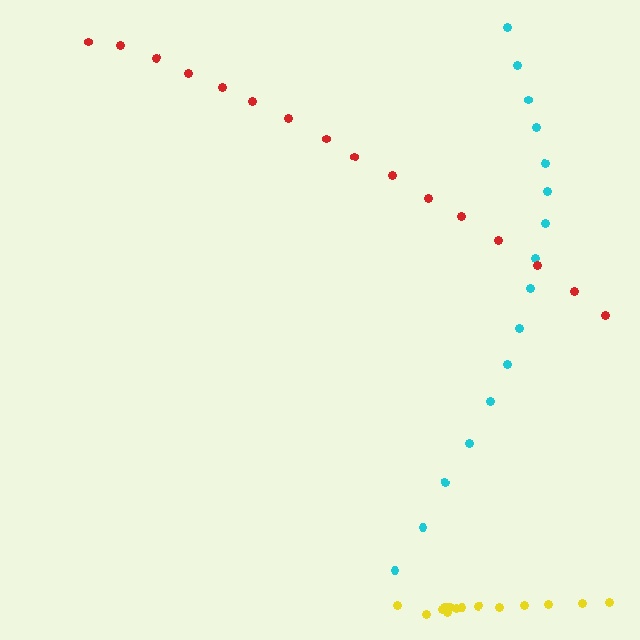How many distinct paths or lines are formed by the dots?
There are 3 distinct paths.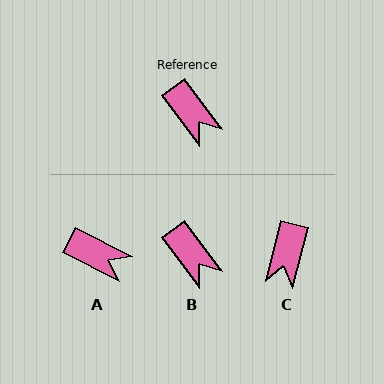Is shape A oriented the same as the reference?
No, it is off by about 27 degrees.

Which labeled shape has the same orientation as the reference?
B.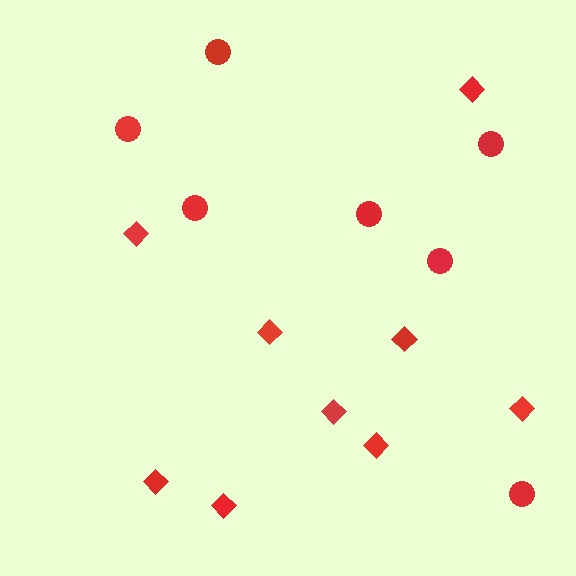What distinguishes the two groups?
There are 2 groups: one group of diamonds (9) and one group of circles (7).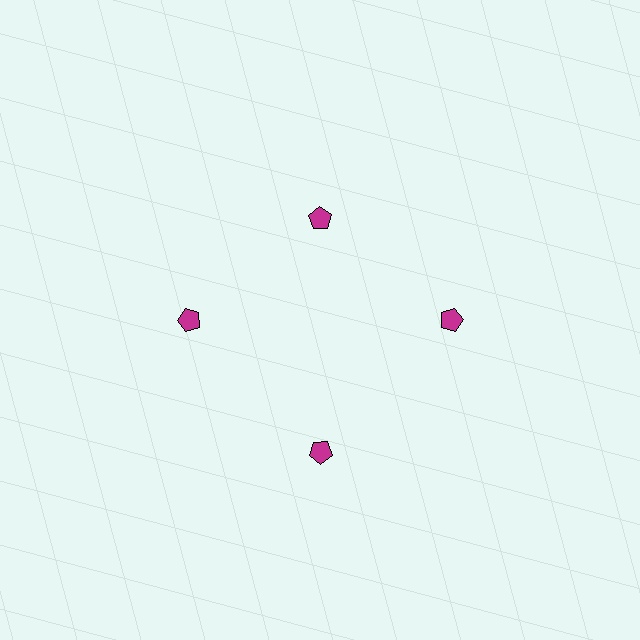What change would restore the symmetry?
The symmetry would be restored by moving it outward, back onto the ring so that all 4 pentagons sit at equal angles and equal distance from the center.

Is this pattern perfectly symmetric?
No. The 4 magenta pentagons are arranged in a ring, but one element near the 12 o'clock position is pulled inward toward the center, breaking the 4-fold rotational symmetry.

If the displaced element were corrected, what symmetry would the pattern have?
It would have 4-fold rotational symmetry — the pattern would map onto itself every 90 degrees.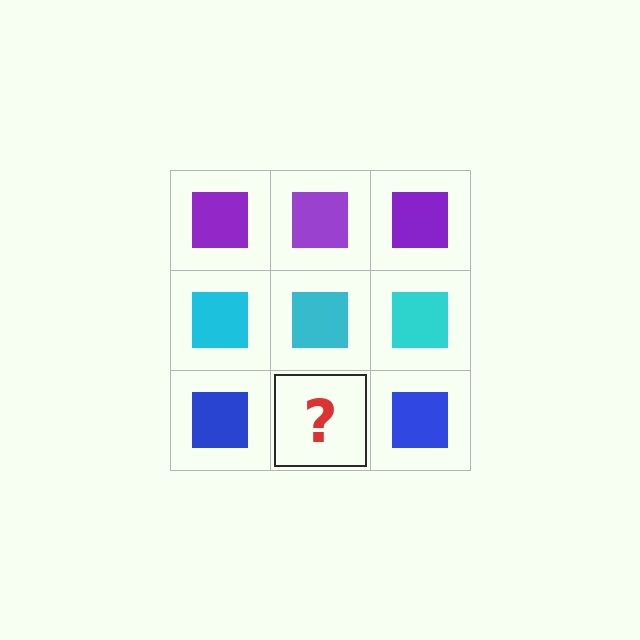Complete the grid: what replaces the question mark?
The question mark should be replaced with a blue square.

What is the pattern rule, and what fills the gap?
The rule is that each row has a consistent color. The gap should be filled with a blue square.